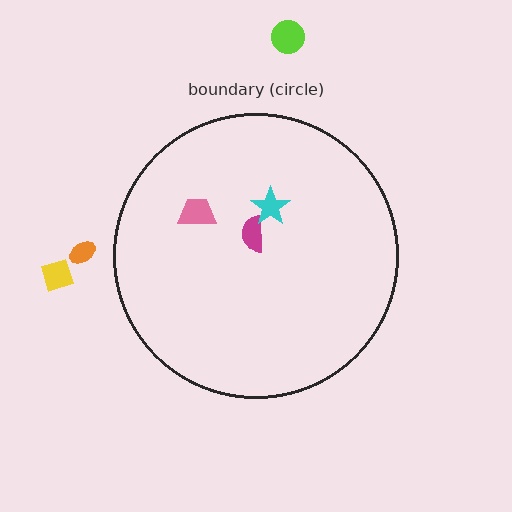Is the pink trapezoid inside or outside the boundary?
Inside.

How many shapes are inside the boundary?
3 inside, 3 outside.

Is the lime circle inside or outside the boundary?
Outside.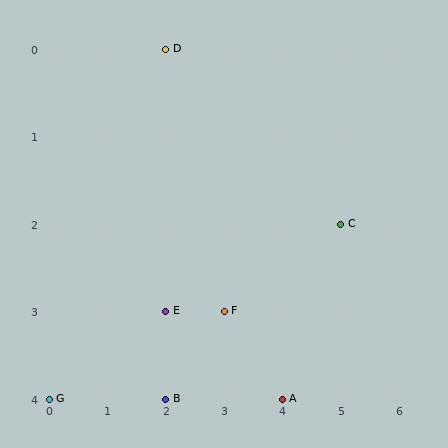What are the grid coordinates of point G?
Point G is at grid coordinates (0, 4).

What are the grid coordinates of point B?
Point B is at grid coordinates (2, 4).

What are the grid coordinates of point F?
Point F is at grid coordinates (3, 3).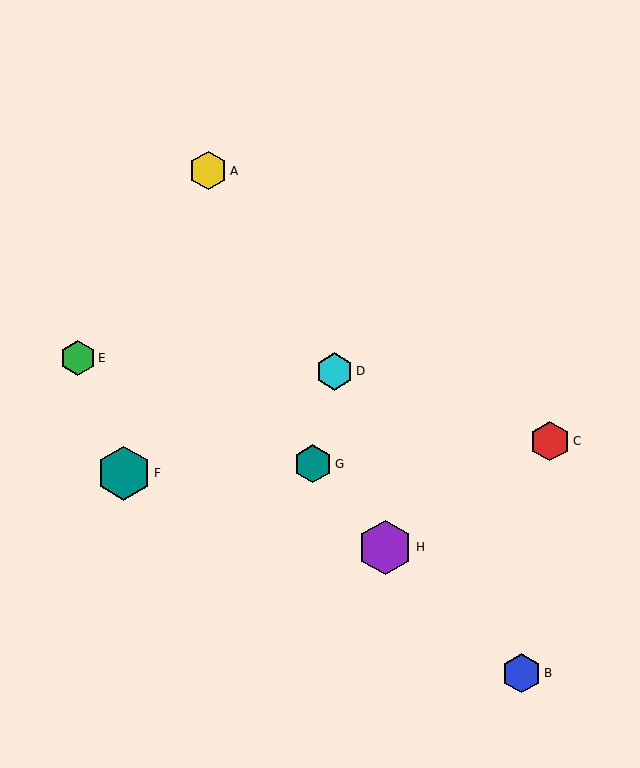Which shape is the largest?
The purple hexagon (labeled H) is the largest.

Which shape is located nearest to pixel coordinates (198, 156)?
The yellow hexagon (labeled A) at (208, 171) is nearest to that location.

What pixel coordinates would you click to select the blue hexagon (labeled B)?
Click at (521, 673) to select the blue hexagon B.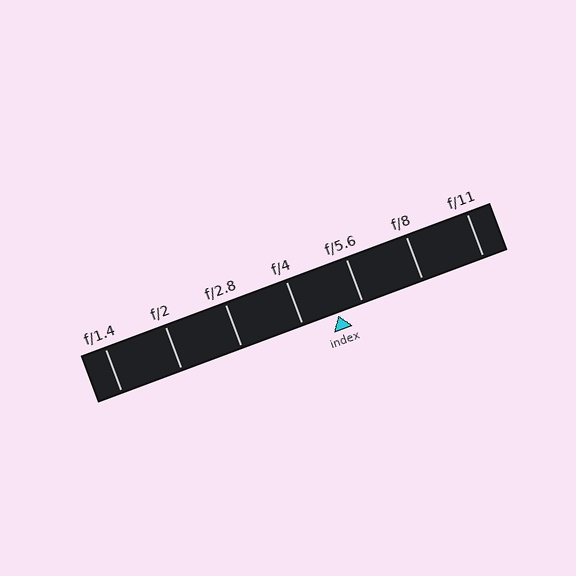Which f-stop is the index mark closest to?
The index mark is closest to f/5.6.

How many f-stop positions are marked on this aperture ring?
There are 7 f-stop positions marked.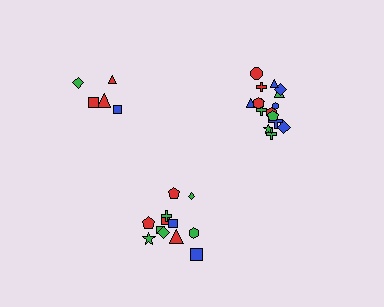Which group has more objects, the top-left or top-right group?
The top-right group.